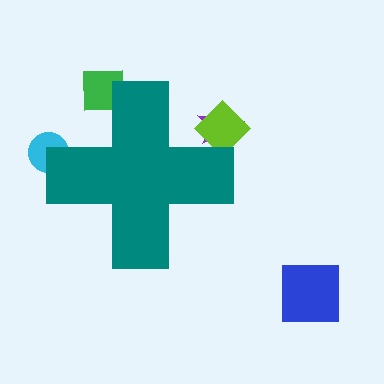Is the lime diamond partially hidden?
Yes, the lime diamond is partially hidden behind the teal cross.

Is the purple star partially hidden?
Yes, the purple star is partially hidden behind the teal cross.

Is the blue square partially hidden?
No, the blue square is fully visible.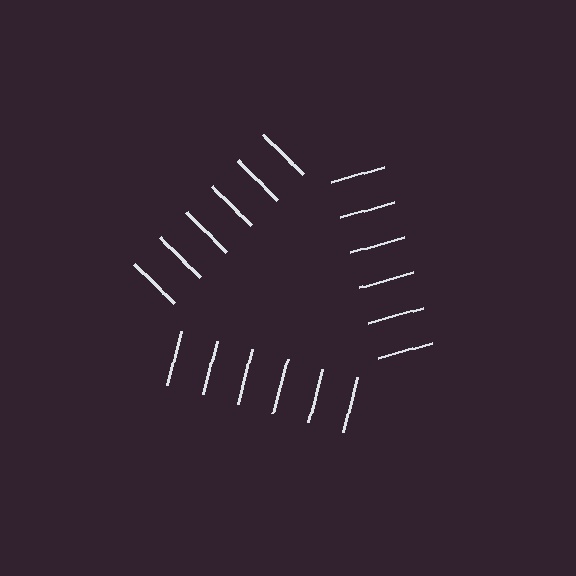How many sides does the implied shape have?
3 sides — the line-ends trace a triangle.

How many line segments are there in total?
18 — 6 along each of the 3 edges.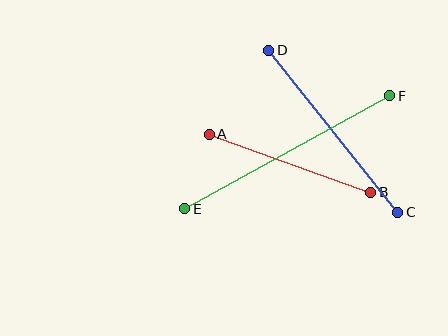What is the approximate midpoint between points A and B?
The midpoint is at approximately (290, 163) pixels.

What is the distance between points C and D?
The distance is approximately 207 pixels.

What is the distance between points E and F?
The distance is approximately 234 pixels.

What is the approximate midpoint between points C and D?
The midpoint is at approximately (333, 131) pixels.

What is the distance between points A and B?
The distance is approximately 171 pixels.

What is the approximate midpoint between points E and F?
The midpoint is at approximately (287, 152) pixels.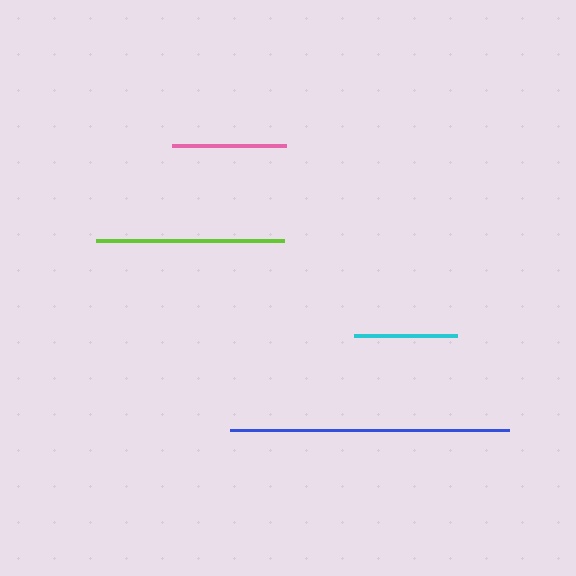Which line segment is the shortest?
The cyan line is the shortest at approximately 103 pixels.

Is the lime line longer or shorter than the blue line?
The blue line is longer than the lime line.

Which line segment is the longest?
The blue line is the longest at approximately 279 pixels.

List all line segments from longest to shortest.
From longest to shortest: blue, lime, pink, cyan.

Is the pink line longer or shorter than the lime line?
The lime line is longer than the pink line.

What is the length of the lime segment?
The lime segment is approximately 188 pixels long.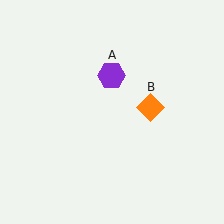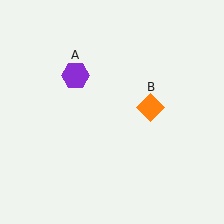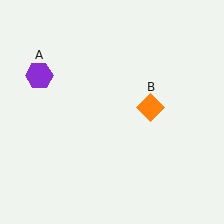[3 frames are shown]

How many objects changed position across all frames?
1 object changed position: purple hexagon (object A).